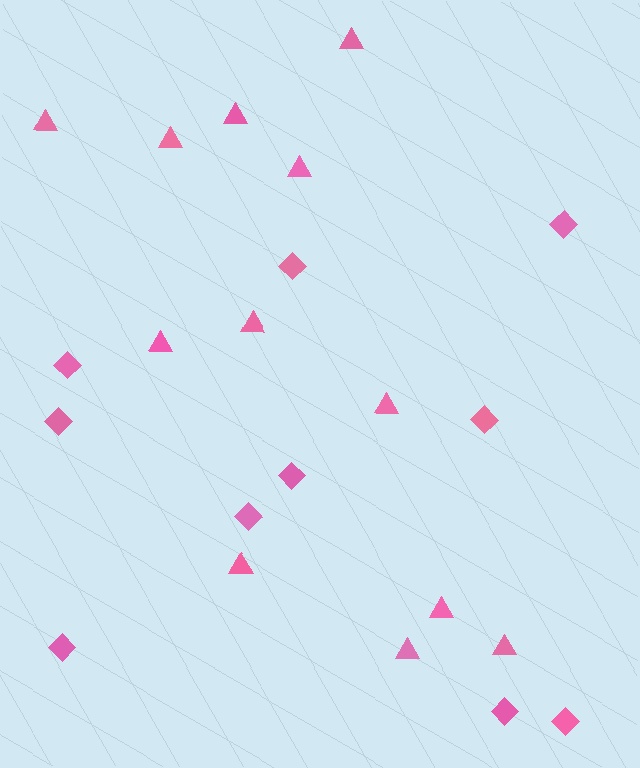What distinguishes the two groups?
There are 2 groups: one group of diamonds (10) and one group of triangles (12).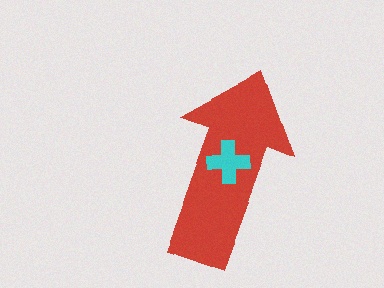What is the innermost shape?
The cyan cross.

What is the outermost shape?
The red arrow.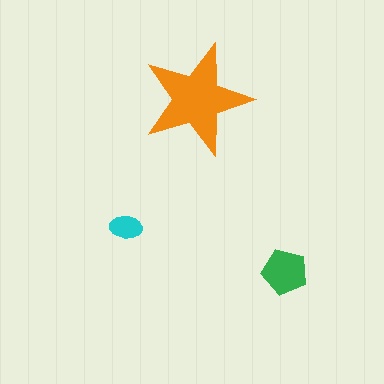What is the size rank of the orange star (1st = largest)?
1st.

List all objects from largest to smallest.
The orange star, the green pentagon, the cyan ellipse.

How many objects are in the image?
There are 3 objects in the image.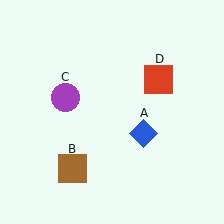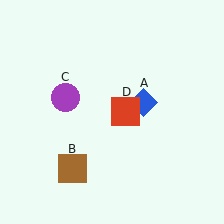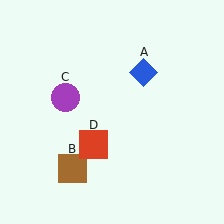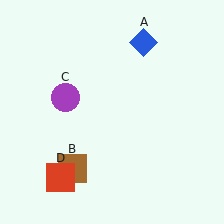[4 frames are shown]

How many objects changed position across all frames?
2 objects changed position: blue diamond (object A), red square (object D).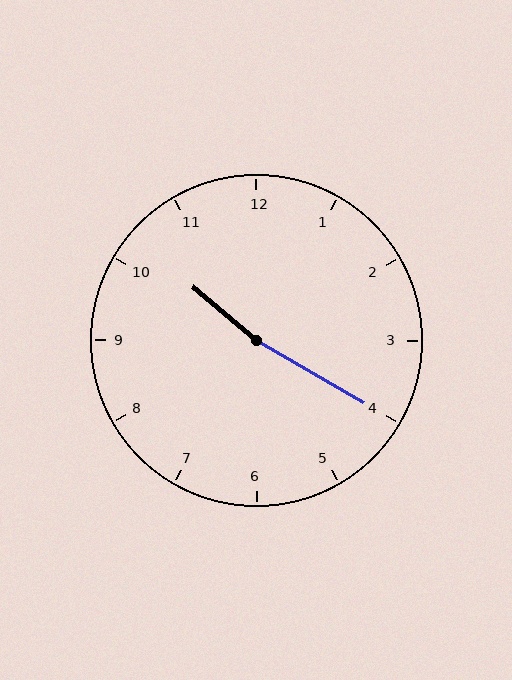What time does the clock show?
10:20.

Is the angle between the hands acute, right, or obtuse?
It is obtuse.